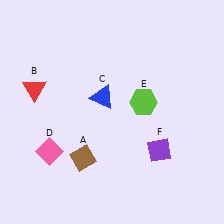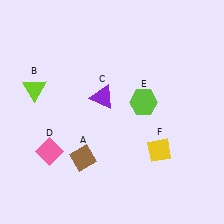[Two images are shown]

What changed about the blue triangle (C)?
In Image 1, C is blue. In Image 2, it changed to purple.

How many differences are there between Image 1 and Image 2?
There are 3 differences between the two images.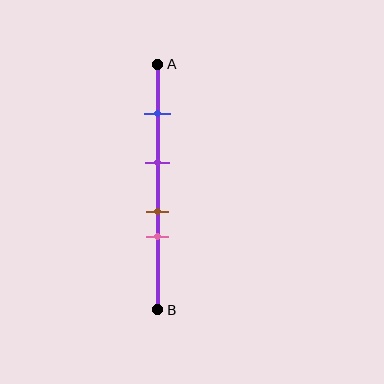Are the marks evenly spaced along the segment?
No, the marks are not evenly spaced.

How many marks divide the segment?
There are 4 marks dividing the segment.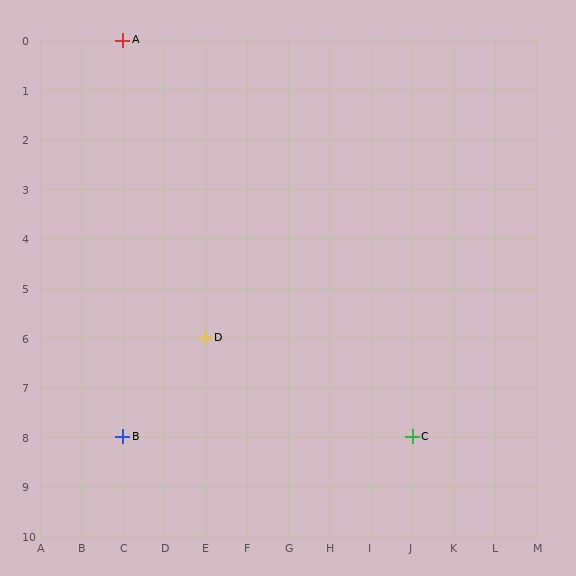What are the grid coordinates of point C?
Point C is at grid coordinates (J, 8).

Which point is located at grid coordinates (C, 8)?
Point B is at (C, 8).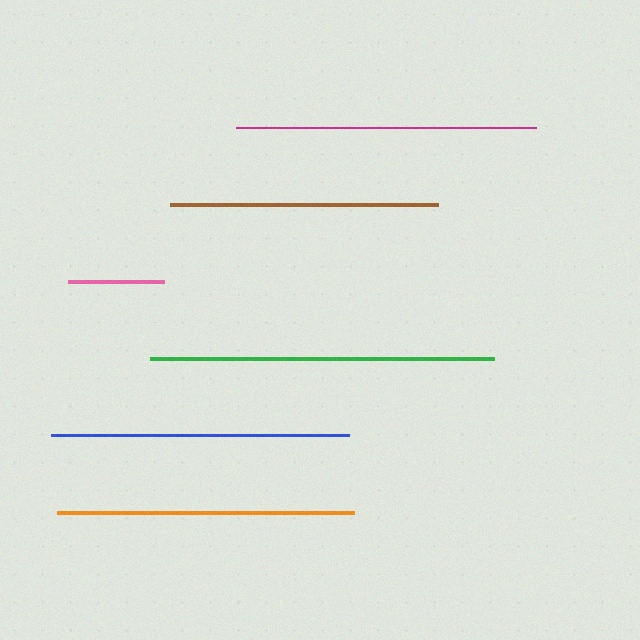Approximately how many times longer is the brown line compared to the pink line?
The brown line is approximately 2.8 times the length of the pink line.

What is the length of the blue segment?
The blue segment is approximately 298 pixels long.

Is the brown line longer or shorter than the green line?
The green line is longer than the brown line.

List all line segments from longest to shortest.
From longest to shortest: green, magenta, blue, orange, brown, pink.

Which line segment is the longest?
The green line is the longest at approximately 344 pixels.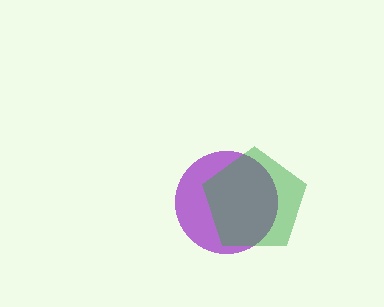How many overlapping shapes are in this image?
There are 2 overlapping shapes in the image.